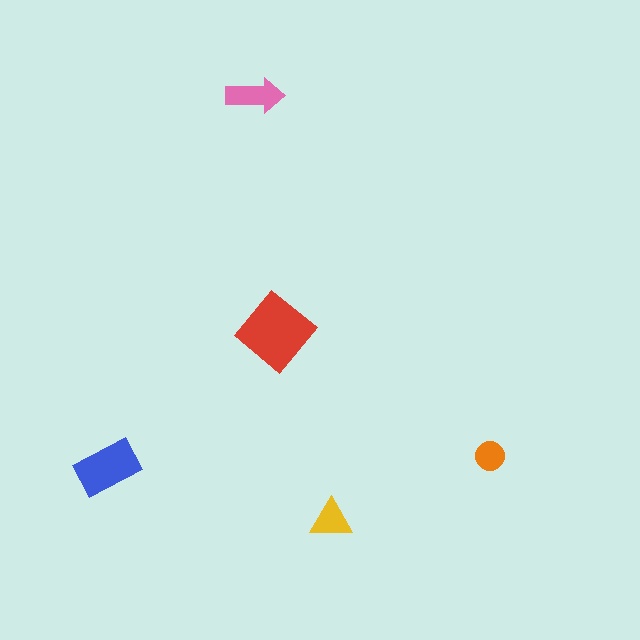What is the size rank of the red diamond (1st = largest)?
1st.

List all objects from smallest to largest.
The orange circle, the yellow triangle, the pink arrow, the blue rectangle, the red diamond.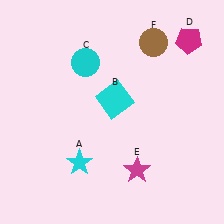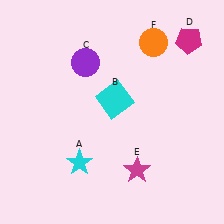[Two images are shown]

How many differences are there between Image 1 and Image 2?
There are 2 differences between the two images.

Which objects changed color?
C changed from cyan to purple. F changed from brown to orange.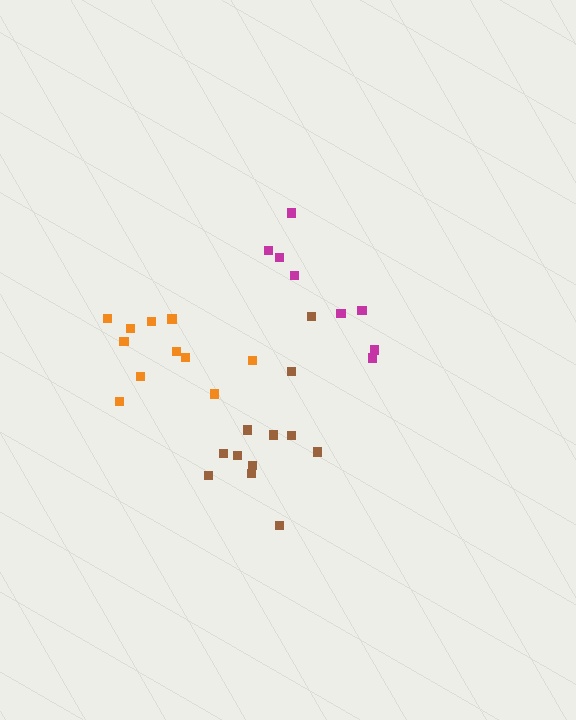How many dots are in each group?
Group 1: 11 dots, Group 2: 12 dots, Group 3: 8 dots (31 total).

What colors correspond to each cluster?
The clusters are colored: orange, brown, magenta.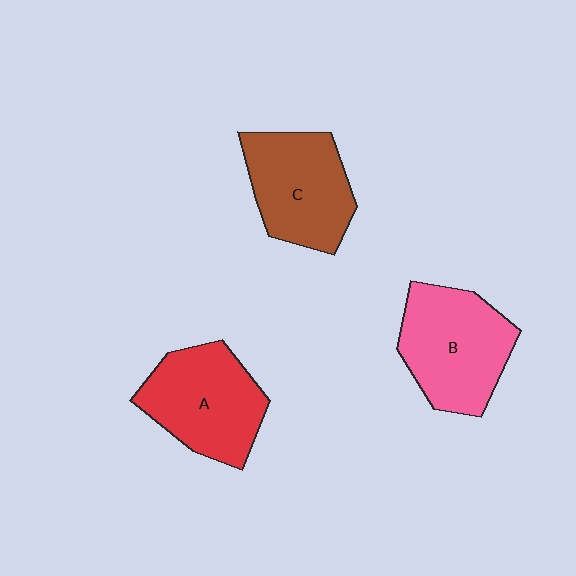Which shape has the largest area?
Shape B (pink).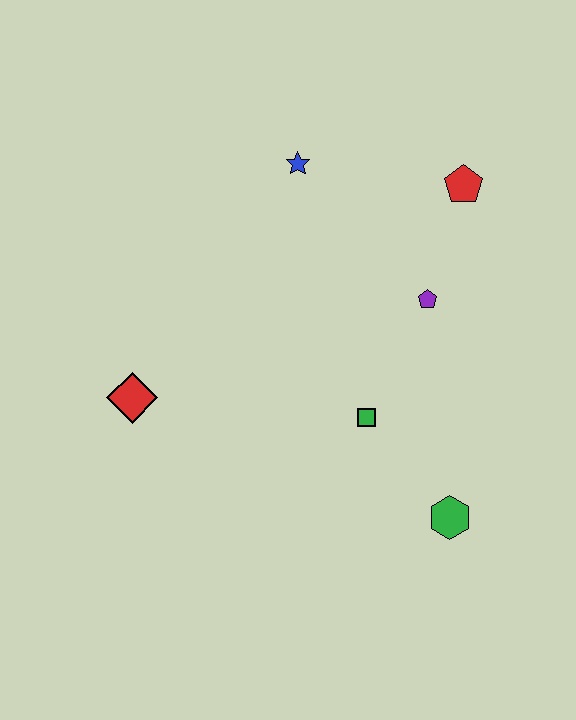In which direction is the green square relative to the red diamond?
The green square is to the right of the red diamond.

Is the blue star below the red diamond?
No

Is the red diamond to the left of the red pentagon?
Yes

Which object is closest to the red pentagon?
The purple pentagon is closest to the red pentagon.